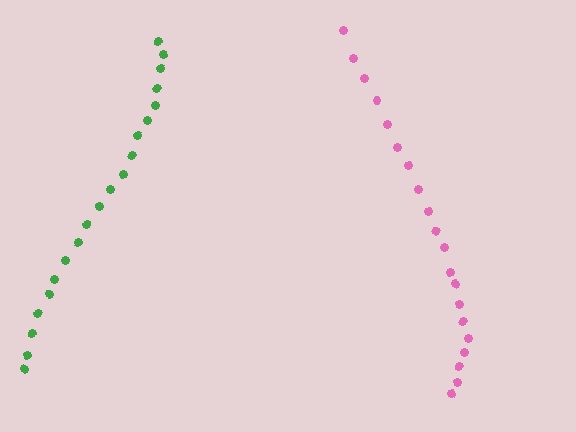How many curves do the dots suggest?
There are 2 distinct paths.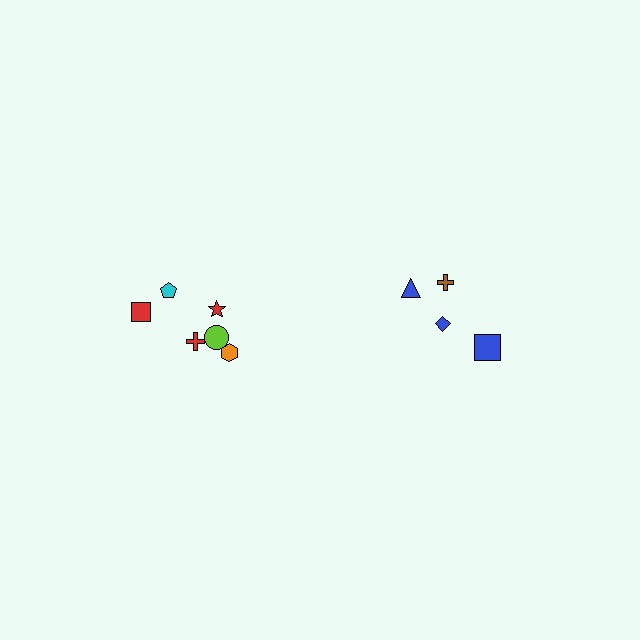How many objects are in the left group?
There are 6 objects.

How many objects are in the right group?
There are 4 objects.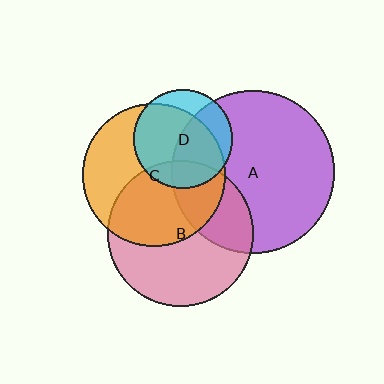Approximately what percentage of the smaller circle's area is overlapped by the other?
Approximately 20%.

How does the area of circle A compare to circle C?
Approximately 1.3 times.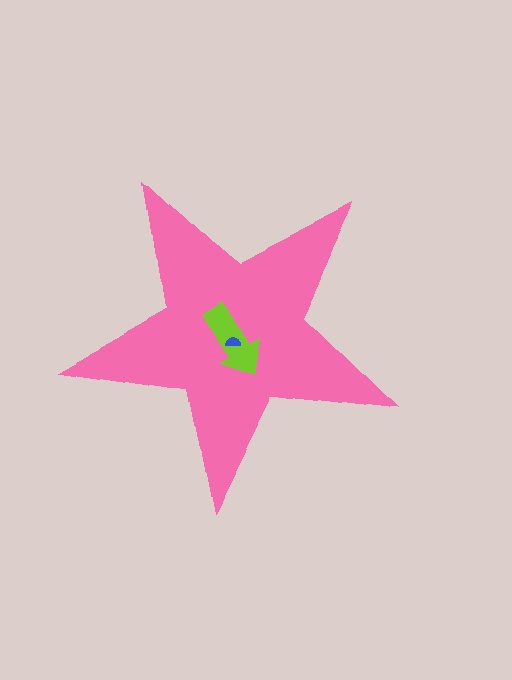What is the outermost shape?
The pink star.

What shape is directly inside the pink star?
The lime arrow.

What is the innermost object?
The blue semicircle.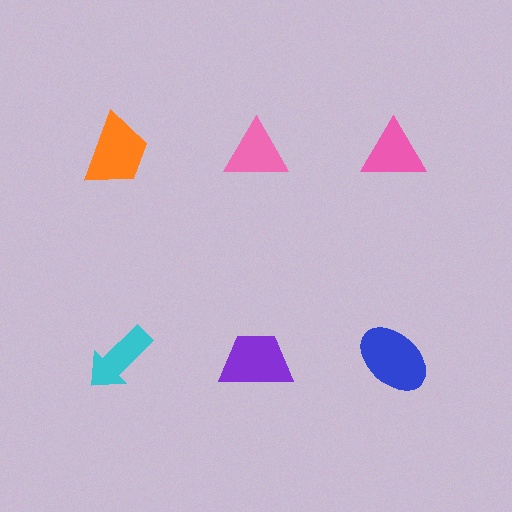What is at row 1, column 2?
A pink triangle.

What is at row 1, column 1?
An orange trapezoid.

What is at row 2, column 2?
A purple trapezoid.